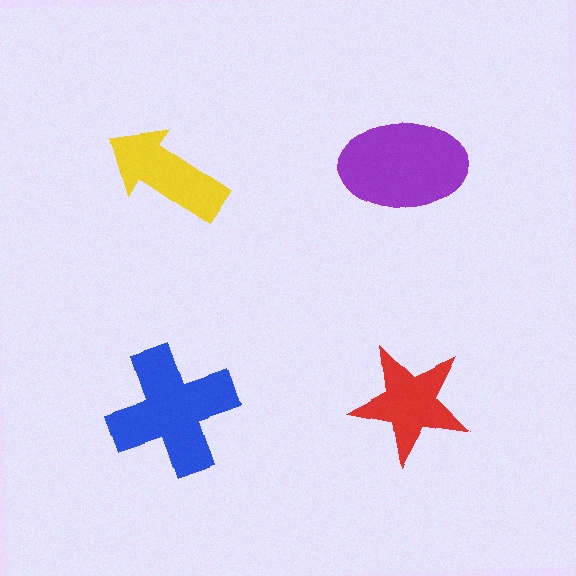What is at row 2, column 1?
A blue cross.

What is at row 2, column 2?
A red star.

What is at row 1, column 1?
A yellow arrow.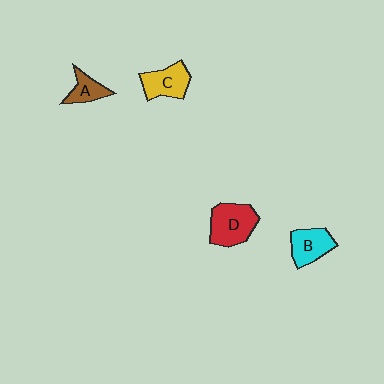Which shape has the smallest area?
Shape A (brown).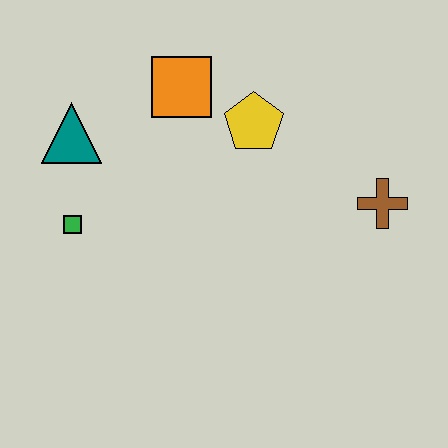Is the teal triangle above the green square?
Yes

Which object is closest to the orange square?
The yellow pentagon is closest to the orange square.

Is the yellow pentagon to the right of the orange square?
Yes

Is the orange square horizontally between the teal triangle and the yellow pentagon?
Yes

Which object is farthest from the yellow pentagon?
The green square is farthest from the yellow pentagon.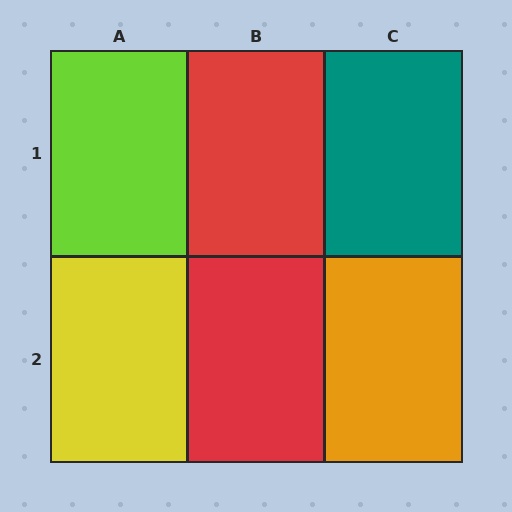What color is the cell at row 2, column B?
Red.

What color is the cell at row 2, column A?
Yellow.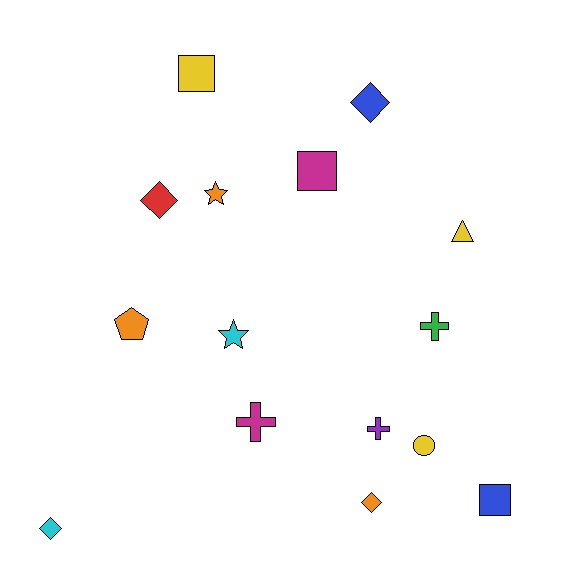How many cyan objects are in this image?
There are 2 cyan objects.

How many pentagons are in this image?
There is 1 pentagon.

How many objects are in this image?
There are 15 objects.